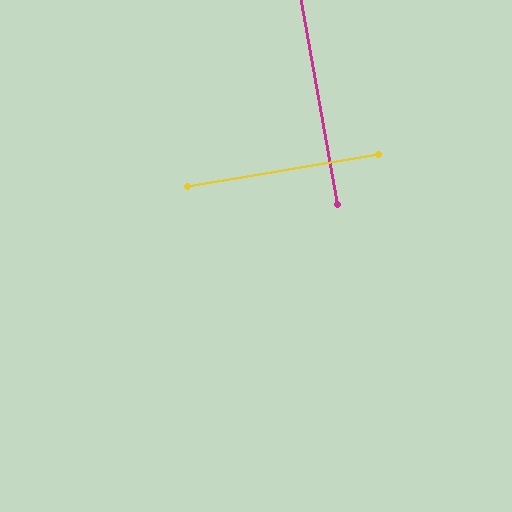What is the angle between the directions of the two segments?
Approximately 89 degrees.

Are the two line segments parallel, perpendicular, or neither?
Perpendicular — they meet at approximately 89°.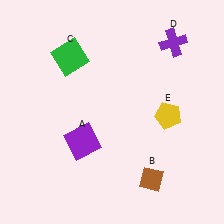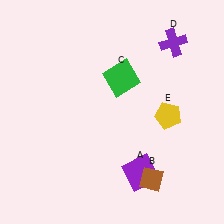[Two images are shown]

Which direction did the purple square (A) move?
The purple square (A) moved right.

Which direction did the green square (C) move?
The green square (C) moved right.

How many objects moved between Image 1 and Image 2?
2 objects moved between the two images.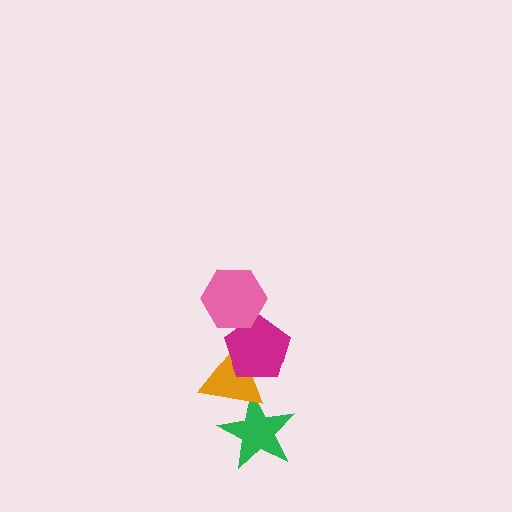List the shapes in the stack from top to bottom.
From top to bottom: the pink hexagon, the magenta pentagon, the orange triangle, the green star.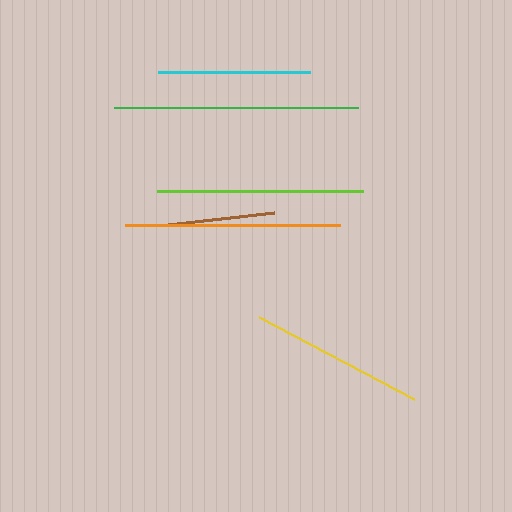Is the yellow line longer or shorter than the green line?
The green line is longer than the yellow line.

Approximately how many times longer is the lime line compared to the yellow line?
The lime line is approximately 1.2 times the length of the yellow line.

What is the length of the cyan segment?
The cyan segment is approximately 151 pixels long.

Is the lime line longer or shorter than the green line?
The green line is longer than the lime line.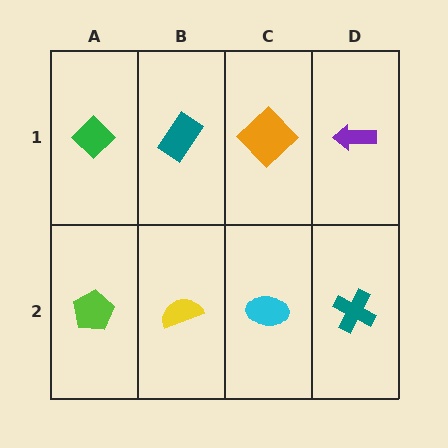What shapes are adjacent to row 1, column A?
A lime pentagon (row 2, column A), a teal rectangle (row 1, column B).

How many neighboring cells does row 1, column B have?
3.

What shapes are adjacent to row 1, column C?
A cyan ellipse (row 2, column C), a teal rectangle (row 1, column B), a purple arrow (row 1, column D).